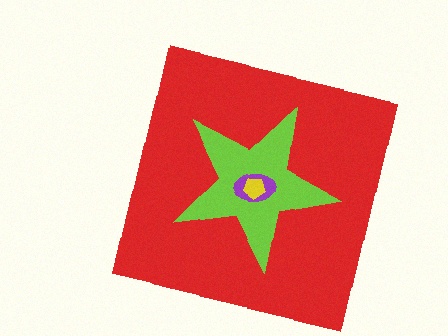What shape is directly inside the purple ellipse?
The yellow pentagon.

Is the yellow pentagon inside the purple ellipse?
Yes.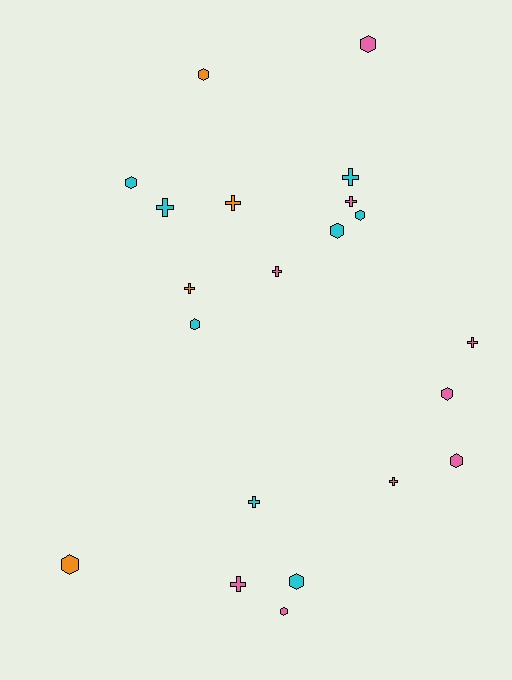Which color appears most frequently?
Pink, with 9 objects.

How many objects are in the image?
There are 21 objects.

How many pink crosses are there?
There are 5 pink crosses.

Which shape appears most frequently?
Hexagon, with 11 objects.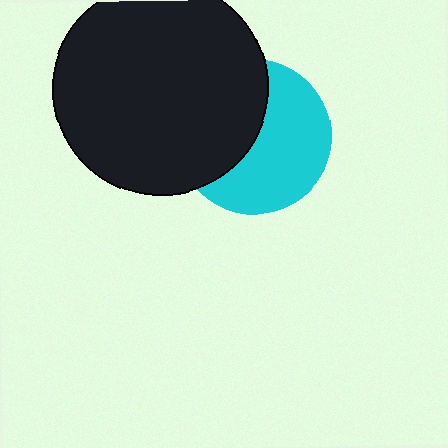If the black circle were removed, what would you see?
You would see the complete cyan circle.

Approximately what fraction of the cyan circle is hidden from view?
Roughly 45% of the cyan circle is hidden behind the black circle.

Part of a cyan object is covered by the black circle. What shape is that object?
It is a circle.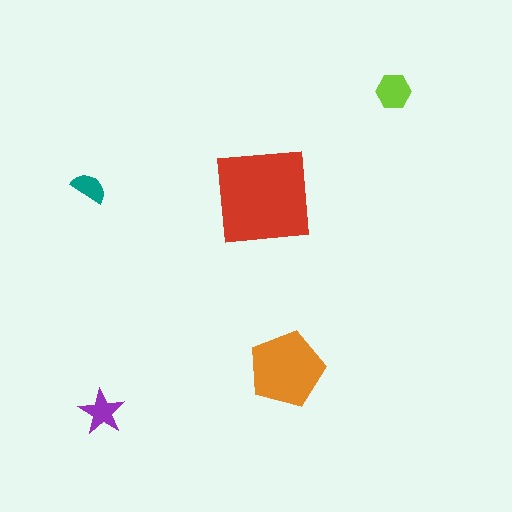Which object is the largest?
The red square.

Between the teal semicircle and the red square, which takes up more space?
The red square.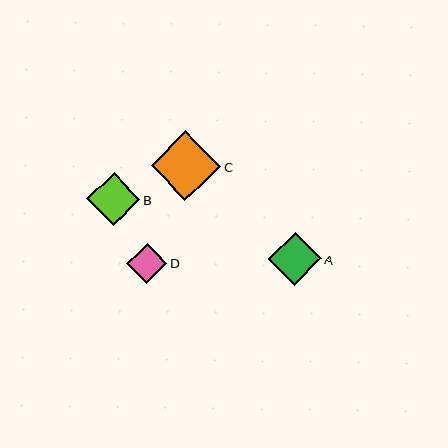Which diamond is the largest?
Diamond C is the largest with a size of approximately 70 pixels.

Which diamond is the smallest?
Diamond D is the smallest with a size of approximately 40 pixels.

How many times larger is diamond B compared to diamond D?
Diamond B is approximately 1.3 times the size of diamond D.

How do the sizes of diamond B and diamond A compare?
Diamond B and diamond A are approximately the same size.